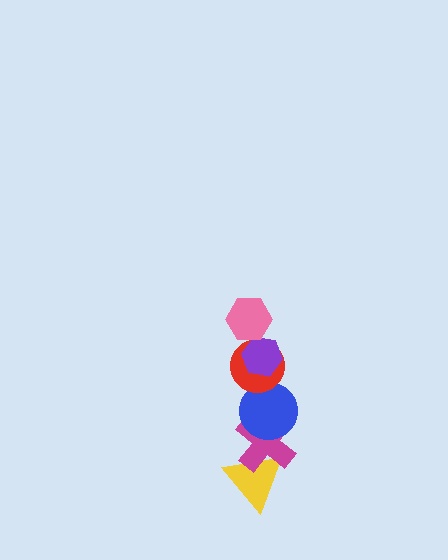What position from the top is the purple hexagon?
The purple hexagon is 2nd from the top.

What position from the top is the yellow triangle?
The yellow triangle is 6th from the top.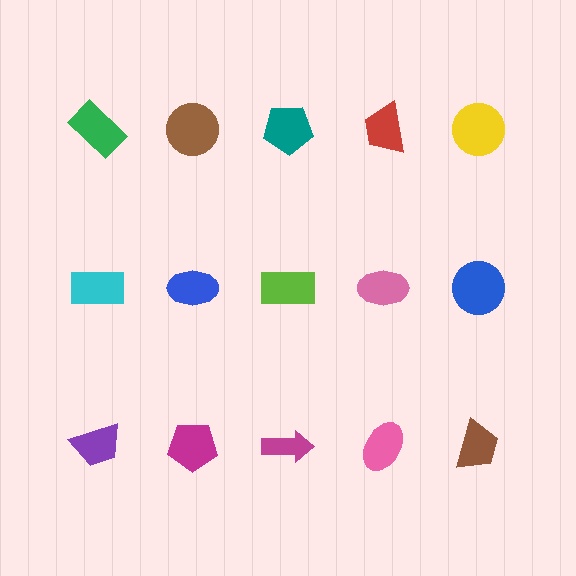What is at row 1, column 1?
A green rectangle.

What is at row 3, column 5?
A brown trapezoid.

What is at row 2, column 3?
A lime rectangle.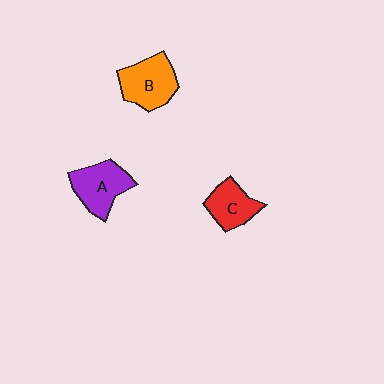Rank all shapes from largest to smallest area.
From largest to smallest: B (orange), A (purple), C (red).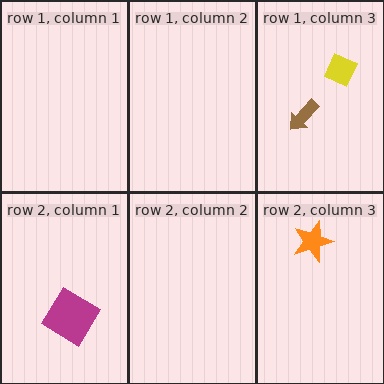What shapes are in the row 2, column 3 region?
The orange star.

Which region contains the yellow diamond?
The row 1, column 3 region.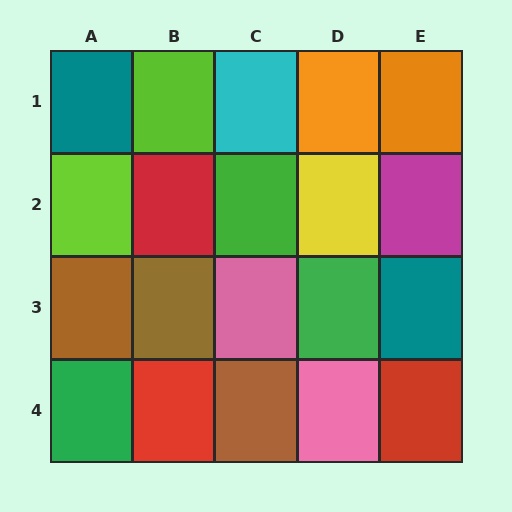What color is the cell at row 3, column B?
Brown.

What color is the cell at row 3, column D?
Green.